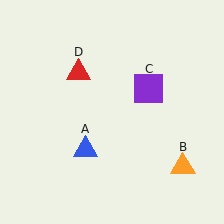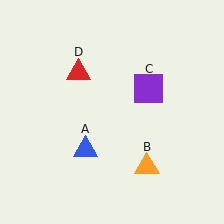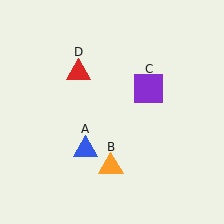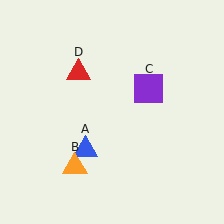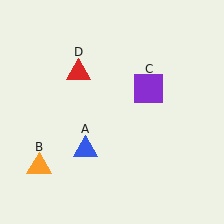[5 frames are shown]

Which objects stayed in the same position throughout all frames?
Blue triangle (object A) and purple square (object C) and red triangle (object D) remained stationary.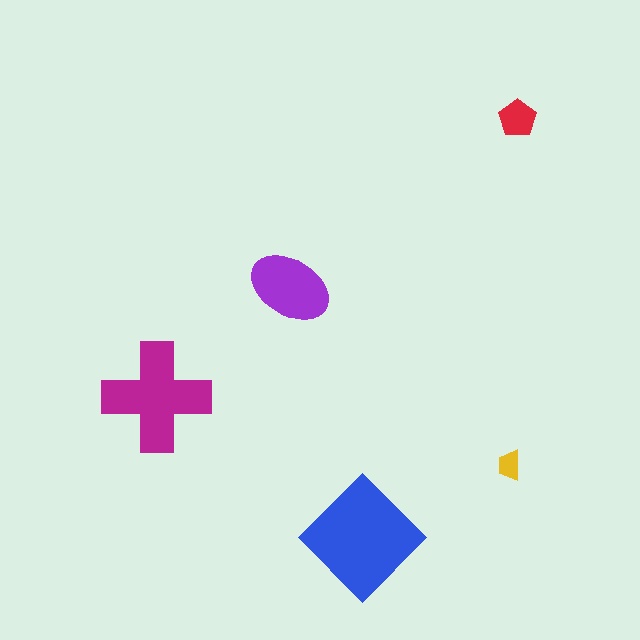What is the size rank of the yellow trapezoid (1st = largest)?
5th.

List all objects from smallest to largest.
The yellow trapezoid, the red pentagon, the purple ellipse, the magenta cross, the blue diamond.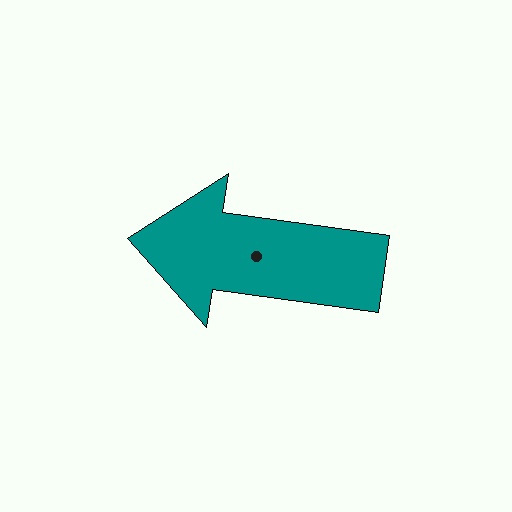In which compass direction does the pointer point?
West.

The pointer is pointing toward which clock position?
Roughly 9 o'clock.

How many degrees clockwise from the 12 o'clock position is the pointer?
Approximately 278 degrees.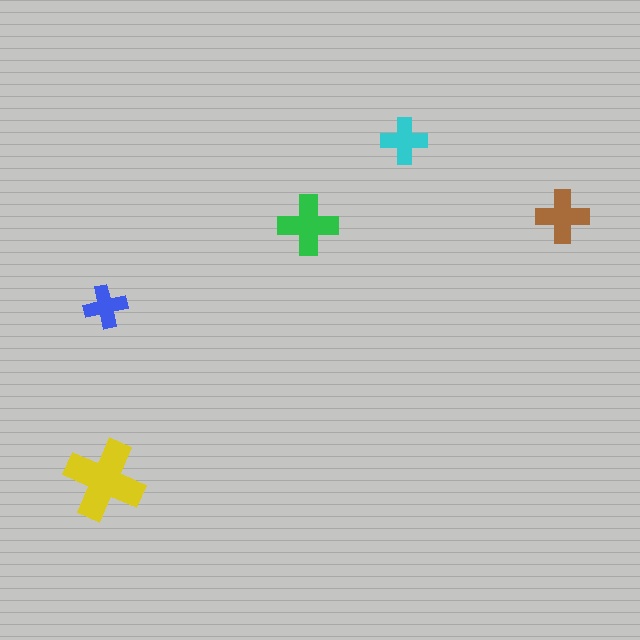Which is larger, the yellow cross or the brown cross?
The yellow one.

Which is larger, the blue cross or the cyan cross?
The cyan one.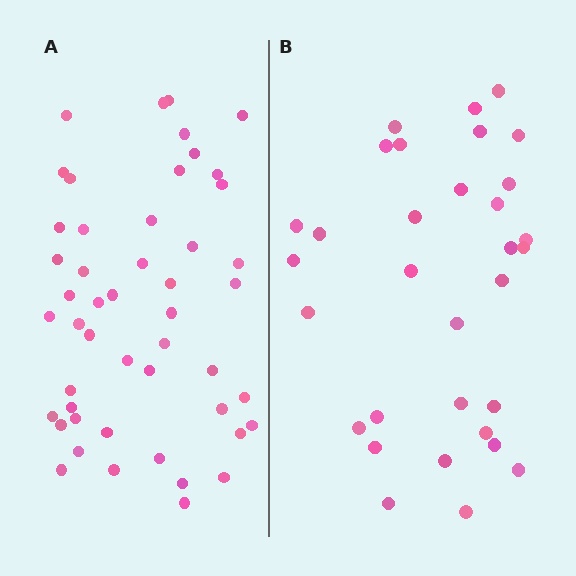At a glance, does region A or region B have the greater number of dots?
Region A (the left region) has more dots.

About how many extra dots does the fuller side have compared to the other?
Region A has approximately 15 more dots than region B.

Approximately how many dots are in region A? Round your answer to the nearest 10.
About 50 dots. (The exact count is 49, which rounds to 50.)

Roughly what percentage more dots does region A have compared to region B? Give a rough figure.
About 55% more.